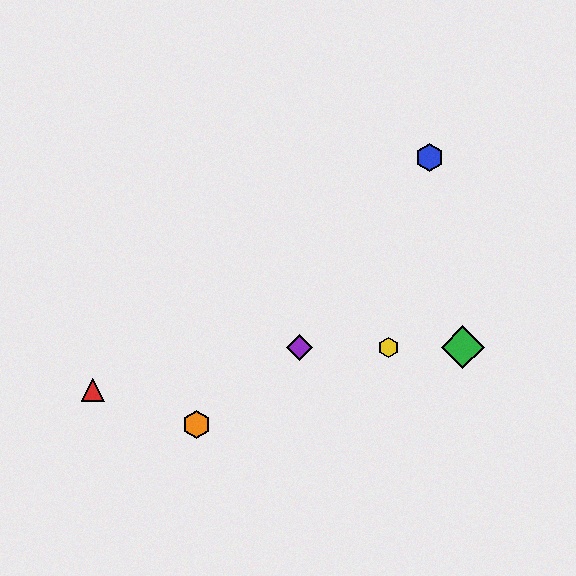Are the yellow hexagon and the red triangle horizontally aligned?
No, the yellow hexagon is at y≈347 and the red triangle is at y≈390.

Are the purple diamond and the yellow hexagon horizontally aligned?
Yes, both are at y≈347.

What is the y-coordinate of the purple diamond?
The purple diamond is at y≈347.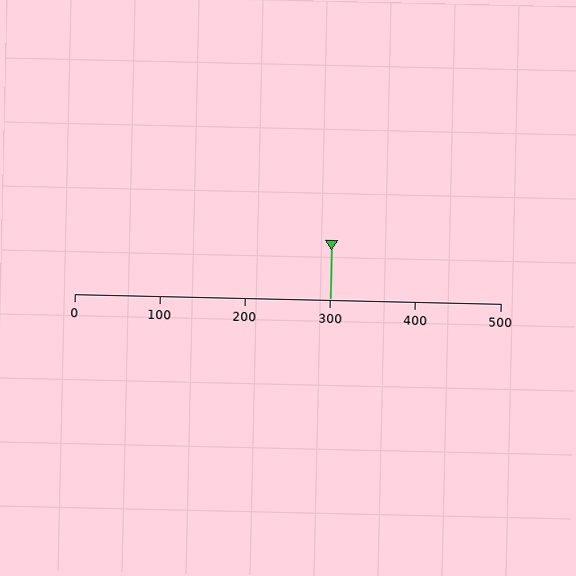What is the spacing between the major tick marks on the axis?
The major ticks are spaced 100 apart.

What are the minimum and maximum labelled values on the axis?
The axis runs from 0 to 500.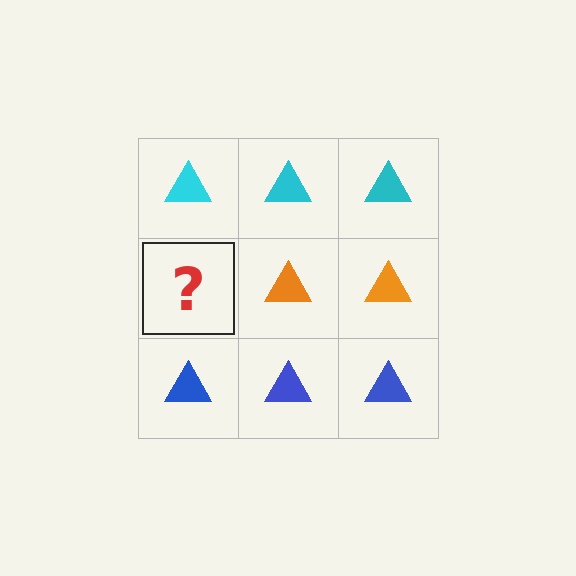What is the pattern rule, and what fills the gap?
The rule is that each row has a consistent color. The gap should be filled with an orange triangle.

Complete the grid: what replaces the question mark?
The question mark should be replaced with an orange triangle.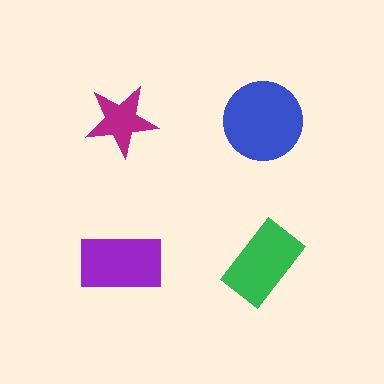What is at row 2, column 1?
A purple rectangle.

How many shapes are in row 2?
2 shapes.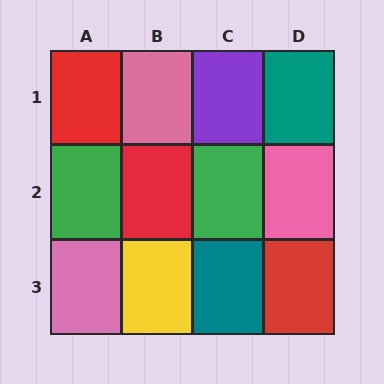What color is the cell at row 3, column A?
Pink.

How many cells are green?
2 cells are green.